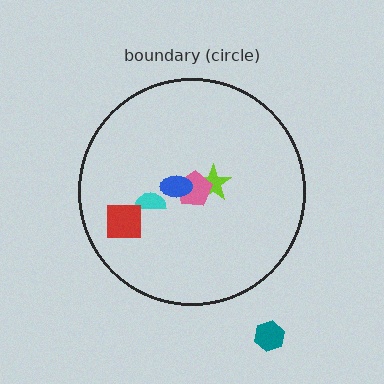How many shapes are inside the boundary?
5 inside, 1 outside.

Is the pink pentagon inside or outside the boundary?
Inside.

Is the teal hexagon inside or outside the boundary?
Outside.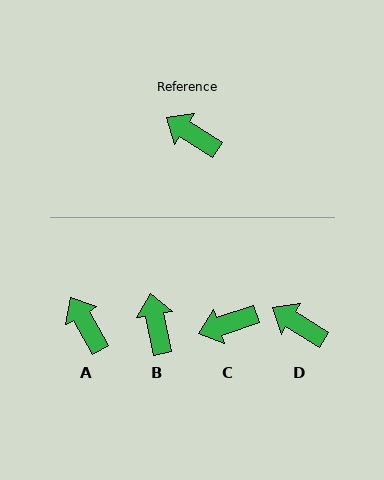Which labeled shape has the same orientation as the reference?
D.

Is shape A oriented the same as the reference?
No, it is off by about 28 degrees.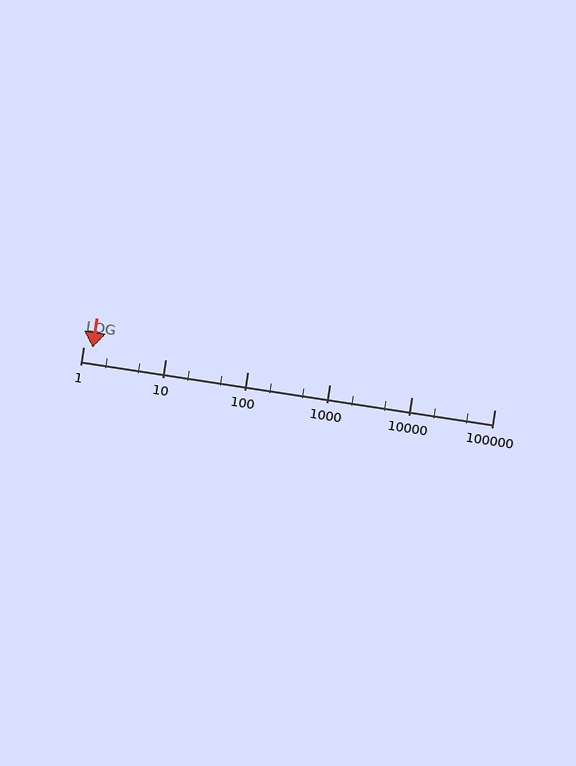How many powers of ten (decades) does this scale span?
The scale spans 5 decades, from 1 to 100000.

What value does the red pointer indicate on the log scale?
The pointer indicates approximately 1.3.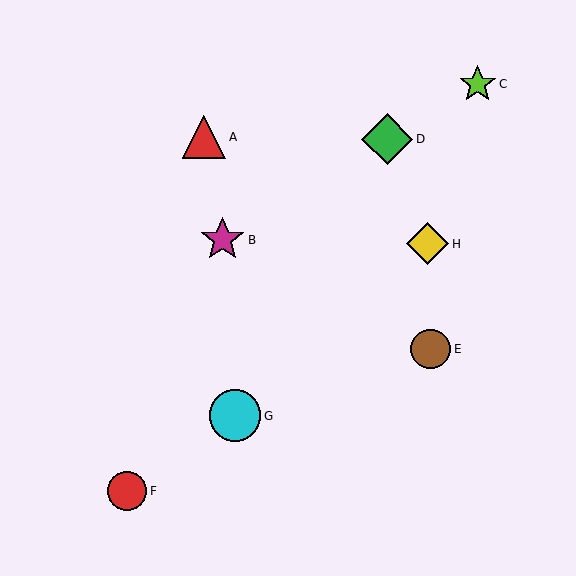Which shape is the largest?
The cyan circle (labeled G) is the largest.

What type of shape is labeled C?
Shape C is a lime star.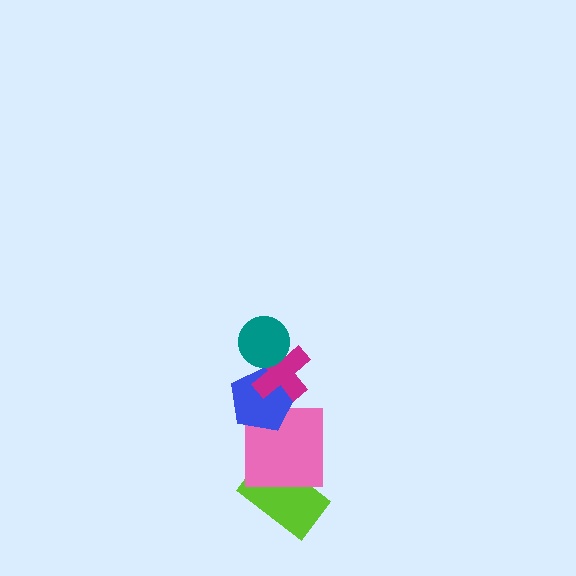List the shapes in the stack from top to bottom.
From top to bottom: the teal circle, the magenta cross, the blue pentagon, the pink square, the lime rectangle.